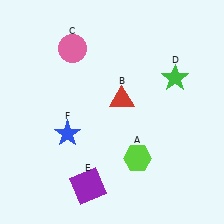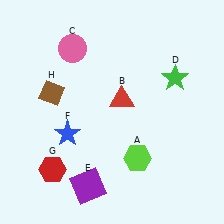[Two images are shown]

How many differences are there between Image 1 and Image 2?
There are 2 differences between the two images.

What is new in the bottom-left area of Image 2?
A red hexagon (G) was added in the bottom-left area of Image 2.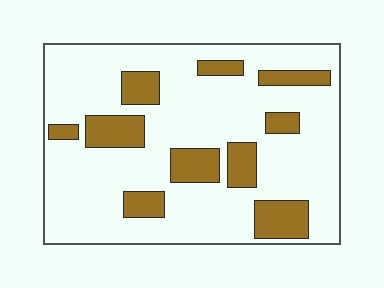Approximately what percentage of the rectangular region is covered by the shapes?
Approximately 20%.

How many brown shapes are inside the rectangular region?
10.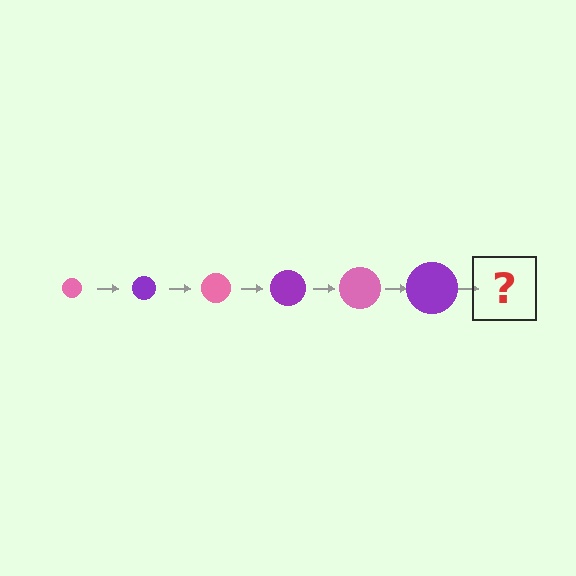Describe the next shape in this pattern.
It should be a pink circle, larger than the previous one.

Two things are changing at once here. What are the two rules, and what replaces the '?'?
The two rules are that the circle grows larger each step and the color cycles through pink and purple. The '?' should be a pink circle, larger than the previous one.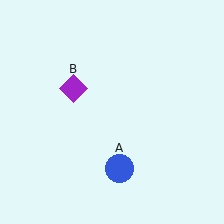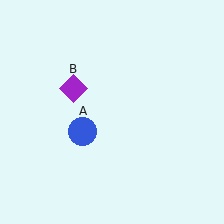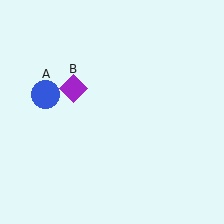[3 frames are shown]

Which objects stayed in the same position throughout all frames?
Purple diamond (object B) remained stationary.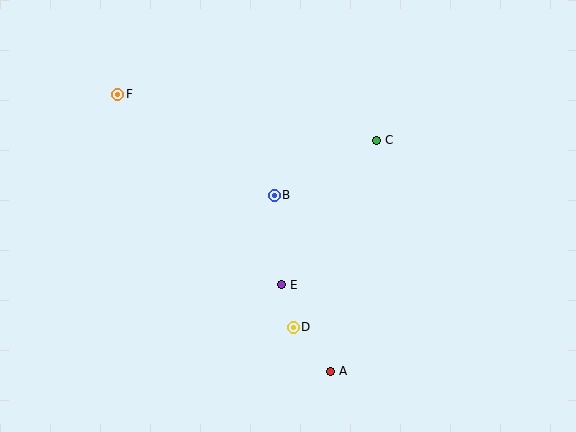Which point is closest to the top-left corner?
Point F is closest to the top-left corner.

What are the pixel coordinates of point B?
Point B is at (274, 195).